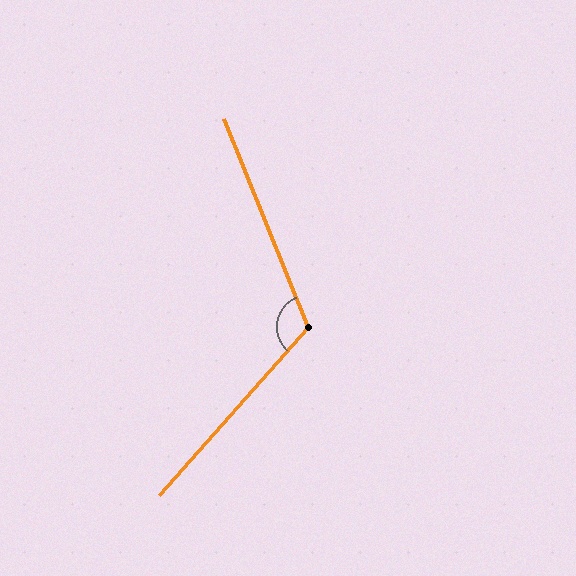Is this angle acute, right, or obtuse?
It is obtuse.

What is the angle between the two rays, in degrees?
Approximately 116 degrees.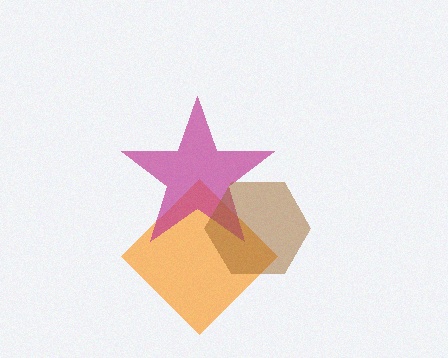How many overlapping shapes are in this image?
There are 3 overlapping shapes in the image.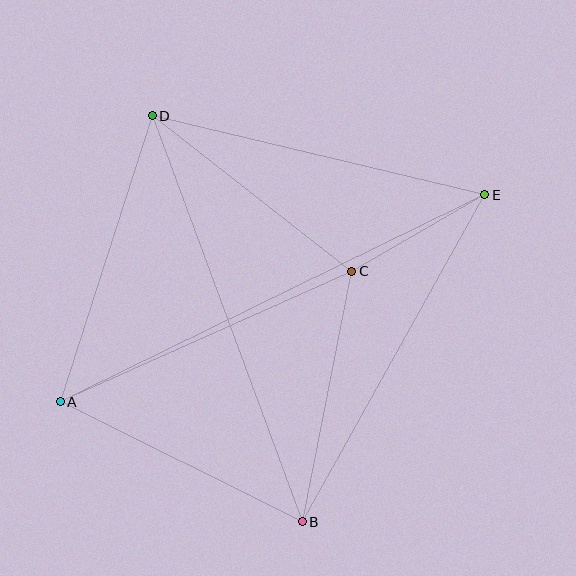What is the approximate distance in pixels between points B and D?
The distance between B and D is approximately 433 pixels.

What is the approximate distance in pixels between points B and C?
The distance between B and C is approximately 255 pixels.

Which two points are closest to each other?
Points C and E are closest to each other.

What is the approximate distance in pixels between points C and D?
The distance between C and D is approximately 253 pixels.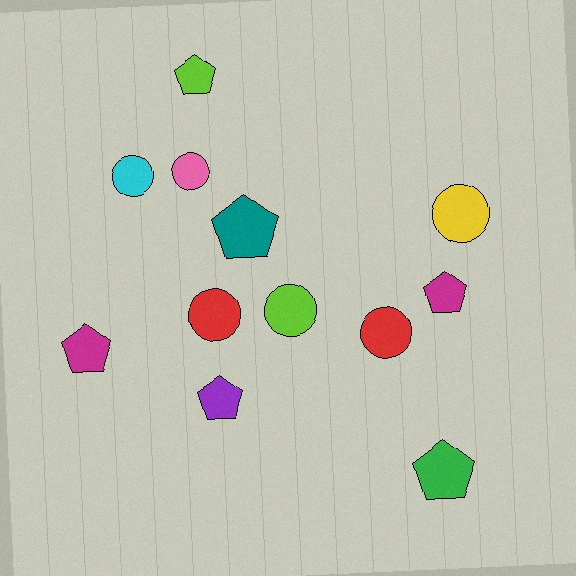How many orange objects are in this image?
There are no orange objects.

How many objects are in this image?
There are 12 objects.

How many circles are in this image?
There are 6 circles.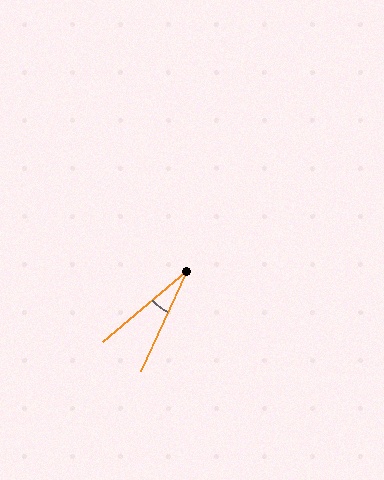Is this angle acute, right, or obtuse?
It is acute.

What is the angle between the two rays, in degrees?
Approximately 25 degrees.